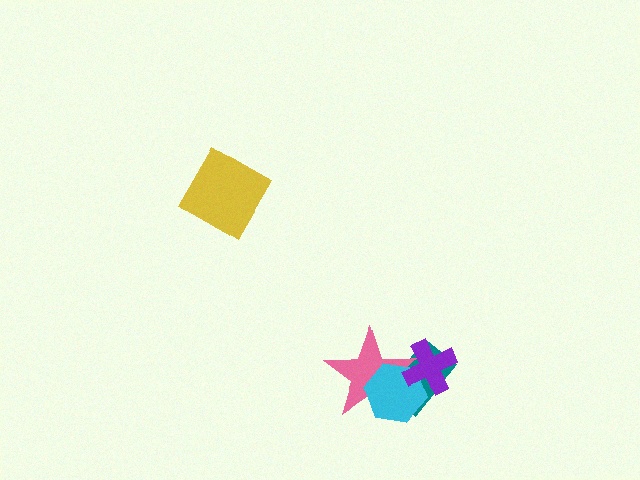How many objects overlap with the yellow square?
0 objects overlap with the yellow square.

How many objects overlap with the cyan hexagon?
3 objects overlap with the cyan hexagon.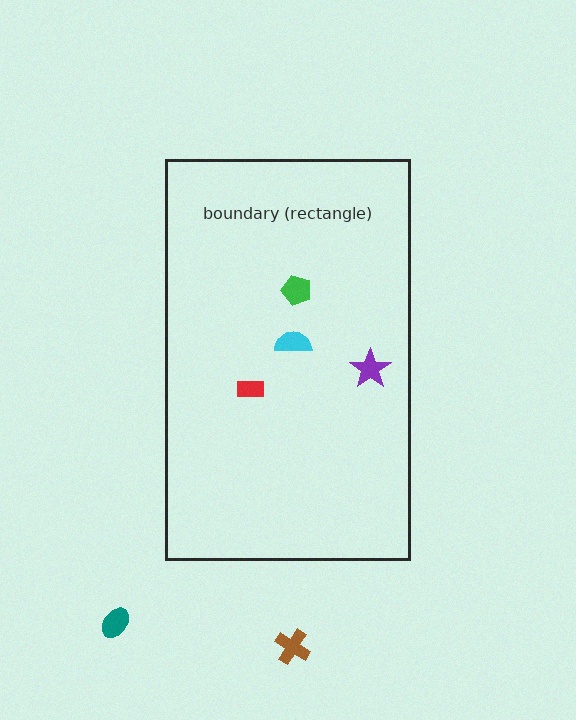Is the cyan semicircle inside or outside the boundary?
Inside.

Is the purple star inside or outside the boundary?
Inside.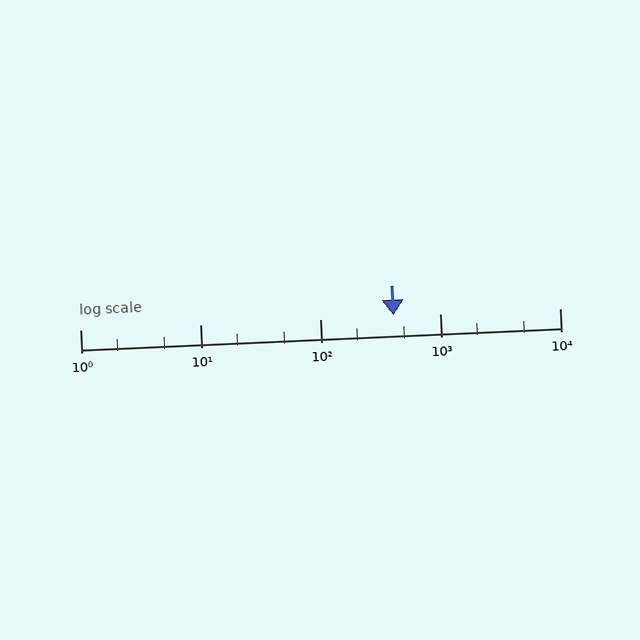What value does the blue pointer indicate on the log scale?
The pointer indicates approximately 410.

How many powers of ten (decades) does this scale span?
The scale spans 4 decades, from 1 to 10000.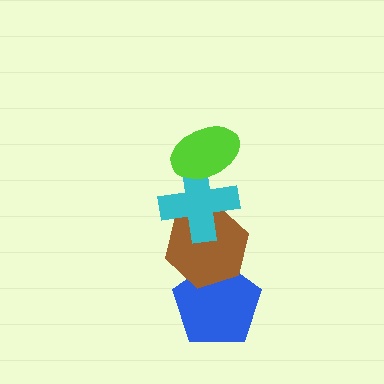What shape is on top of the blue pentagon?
The brown hexagon is on top of the blue pentagon.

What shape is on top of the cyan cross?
The lime ellipse is on top of the cyan cross.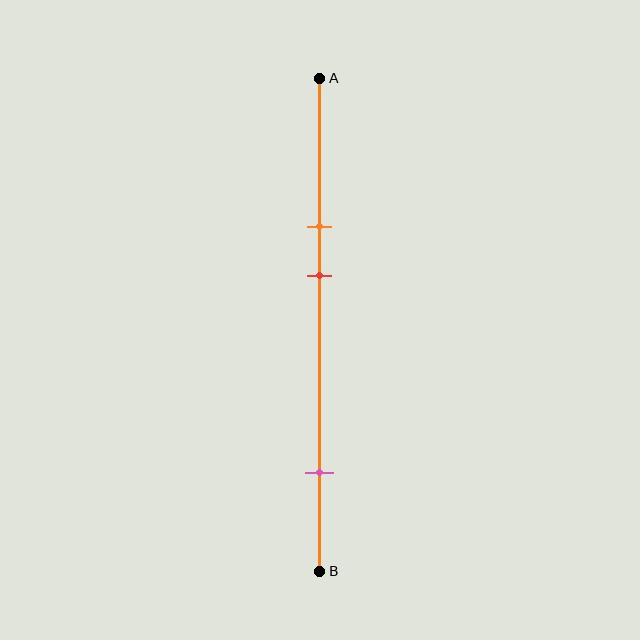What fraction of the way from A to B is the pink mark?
The pink mark is approximately 80% (0.8) of the way from A to B.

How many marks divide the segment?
There are 3 marks dividing the segment.